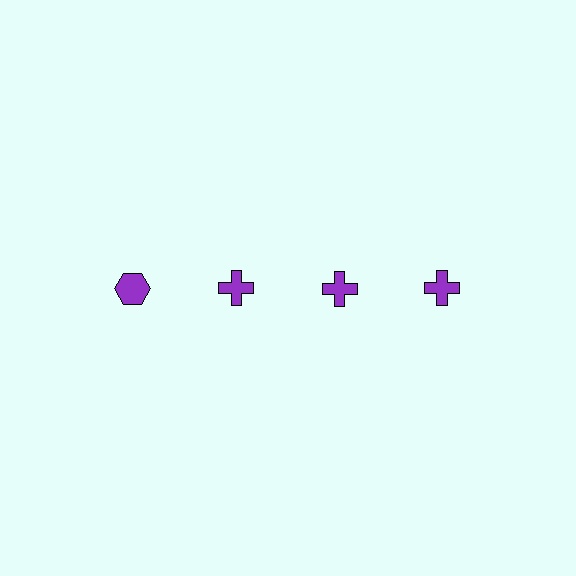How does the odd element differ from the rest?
It has a different shape: hexagon instead of cross.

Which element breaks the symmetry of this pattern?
The purple hexagon in the top row, leftmost column breaks the symmetry. All other shapes are purple crosses.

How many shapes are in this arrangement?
There are 4 shapes arranged in a grid pattern.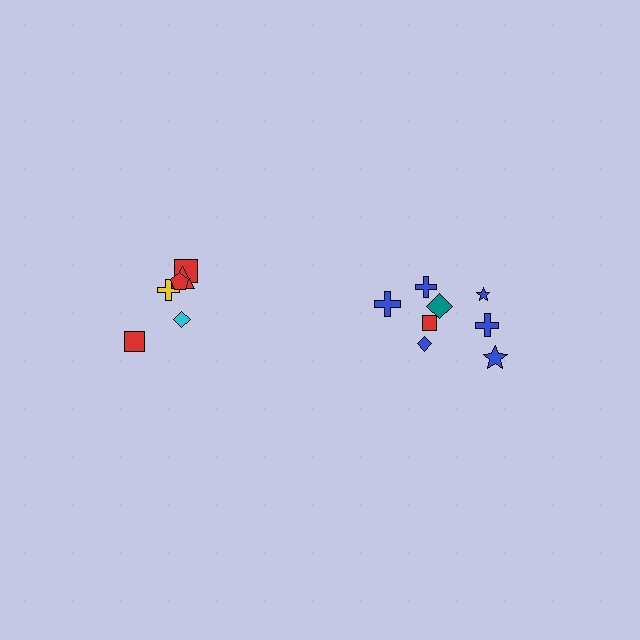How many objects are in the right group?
There are 8 objects.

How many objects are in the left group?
There are 6 objects.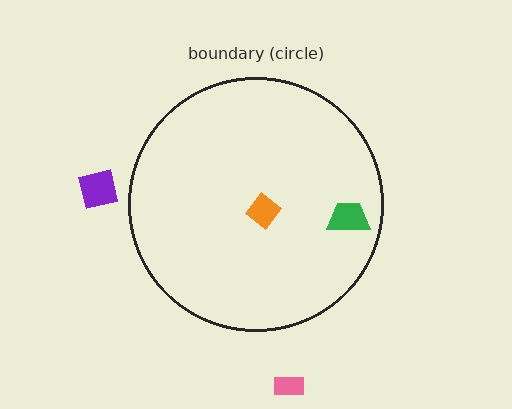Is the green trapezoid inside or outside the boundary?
Inside.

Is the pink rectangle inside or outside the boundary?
Outside.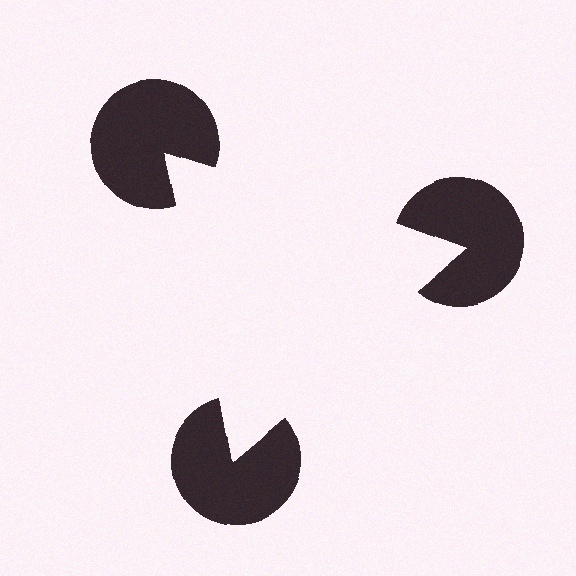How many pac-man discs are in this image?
There are 3 — one at each vertex of the illusory triangle.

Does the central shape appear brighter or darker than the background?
It typically appears slightly brighter than the background, even though no actual brightness change is drawn.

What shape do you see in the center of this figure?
An illusory triangle — its edges are inferred from the aligned wedge cuts in the pac-man discs, not physically drawn.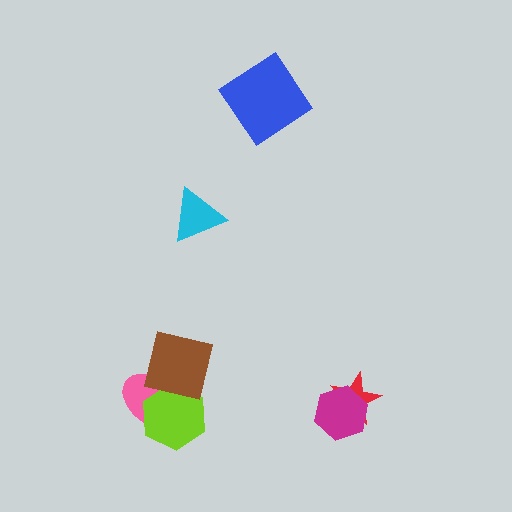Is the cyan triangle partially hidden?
No, no other shape covers it.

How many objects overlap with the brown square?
2 objects overlap with the brown square.